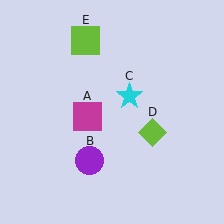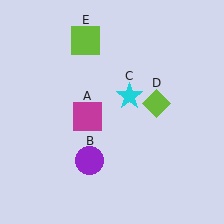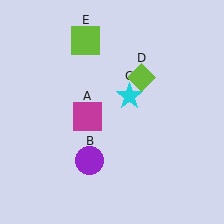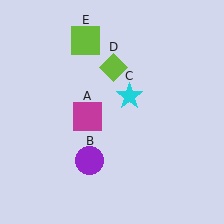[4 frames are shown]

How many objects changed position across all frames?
1 object changed position: lime diamond (object D).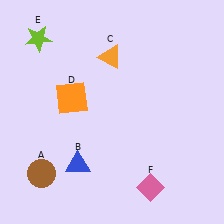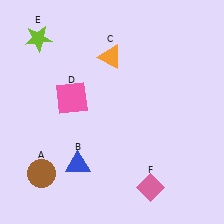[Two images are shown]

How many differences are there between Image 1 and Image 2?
There is 1 difference between the two images.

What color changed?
The square (D) changed from orange in Image 1 to pink in Image 2.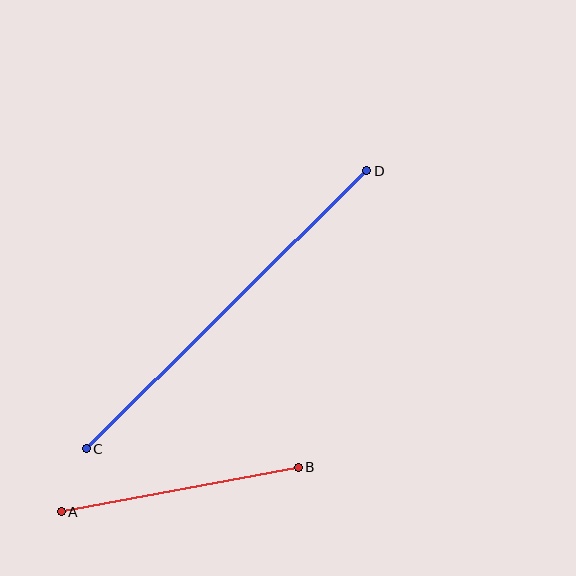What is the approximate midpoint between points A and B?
The midpoint is at approximately (180, 490) pixels.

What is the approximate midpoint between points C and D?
The midpoint is at approximately (227, 310) pixels.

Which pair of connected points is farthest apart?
Points C and D are farthest apart.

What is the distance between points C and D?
The distance is approximately 395 pixels.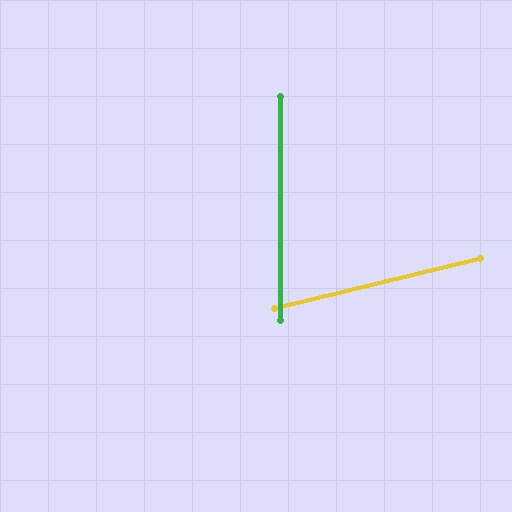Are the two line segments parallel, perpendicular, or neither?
Neither parallel nor perpendicular — they differ by about 76°.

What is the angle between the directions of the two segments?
Approximately 76 degrees.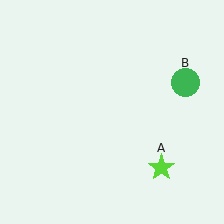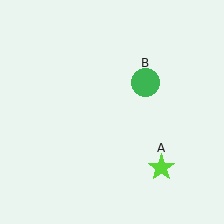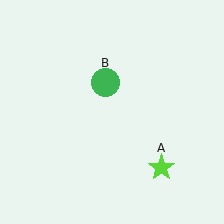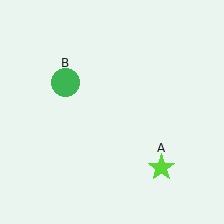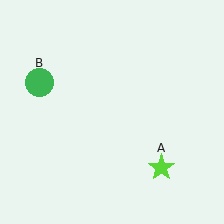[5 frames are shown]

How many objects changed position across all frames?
1 object changed position: green circle (object B).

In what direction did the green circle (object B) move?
The green circle (object B) moved left.